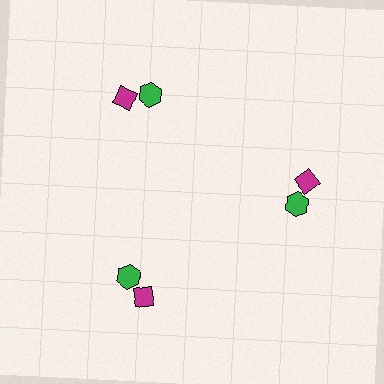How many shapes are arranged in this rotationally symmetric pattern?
There are 6 shapes, arranged in 3 groups of 2.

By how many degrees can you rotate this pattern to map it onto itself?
The pattern maps onto itself every 120 degrees of rotation.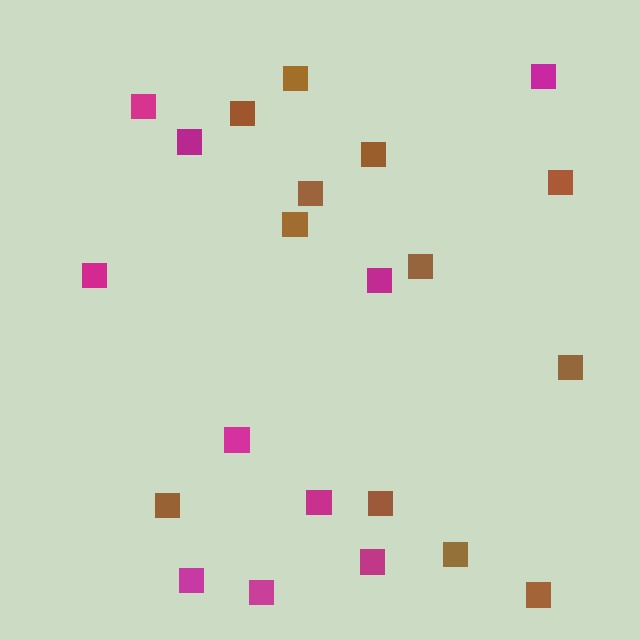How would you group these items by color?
There are 2 groups: one group of brown squares (12) and one group of magenta squares (10).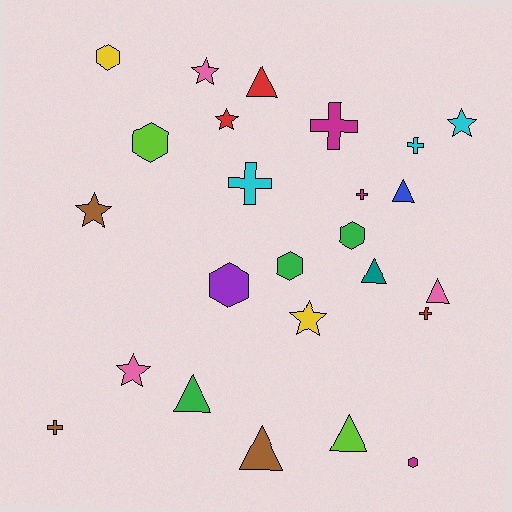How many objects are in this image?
There are 25 objects.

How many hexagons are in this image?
There are 6 hexagons.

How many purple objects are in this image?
There is 1 purple object.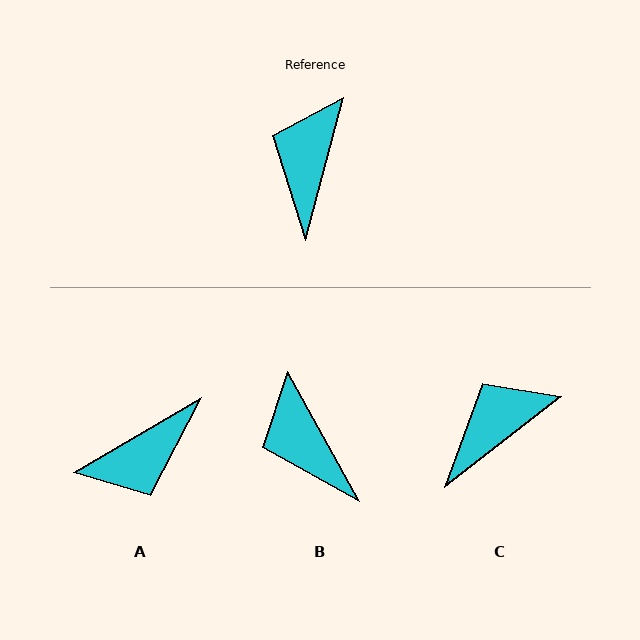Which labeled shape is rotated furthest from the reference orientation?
A, about 135 degrees away.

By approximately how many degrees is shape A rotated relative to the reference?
Approximately 135 degrees counter-clockwise.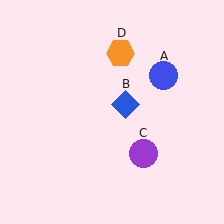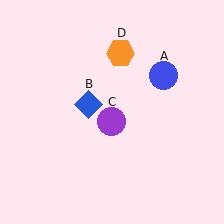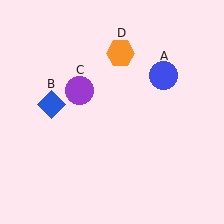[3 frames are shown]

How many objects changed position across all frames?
2 objects changed position: blue diamond (object B), purple circle (object C).